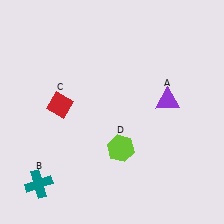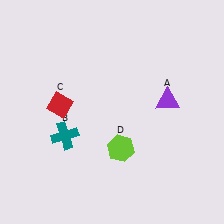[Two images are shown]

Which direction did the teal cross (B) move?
The teal cross (B) moved up.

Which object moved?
The teal cross (B) moved up.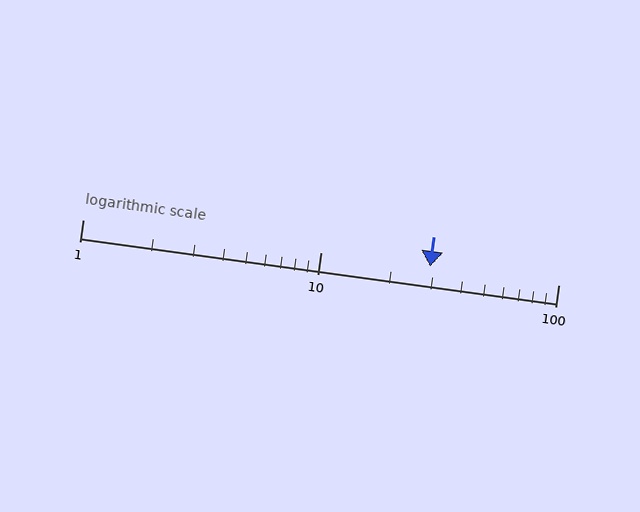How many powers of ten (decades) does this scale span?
The scale spans 2 decades, from 1 to 100.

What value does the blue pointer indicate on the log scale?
The pointer indicates approximately 29.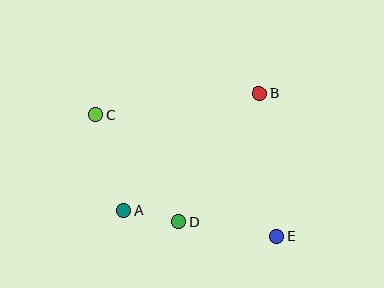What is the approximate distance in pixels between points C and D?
The distance between C and D is approximately 136 pixels.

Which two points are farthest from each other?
Points C and E are farthest from each other.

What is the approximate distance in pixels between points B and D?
The distance between B and D is approximately 151 pixels.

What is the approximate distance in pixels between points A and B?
The distance between A and B is approximately 179 pixels.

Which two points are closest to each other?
Points A and D are closest to each other.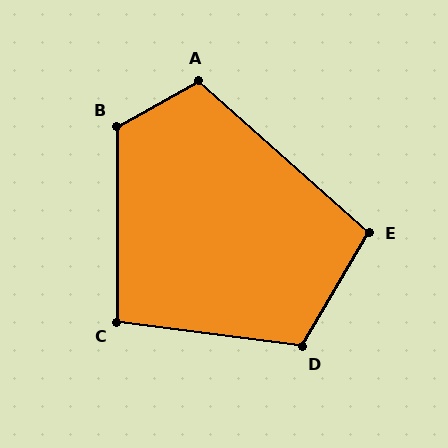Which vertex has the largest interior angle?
B, at approximately 119 degrees.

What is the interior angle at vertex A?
Approximately 109 degrees (obtuse).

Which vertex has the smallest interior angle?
C, at approximately 98 degrees.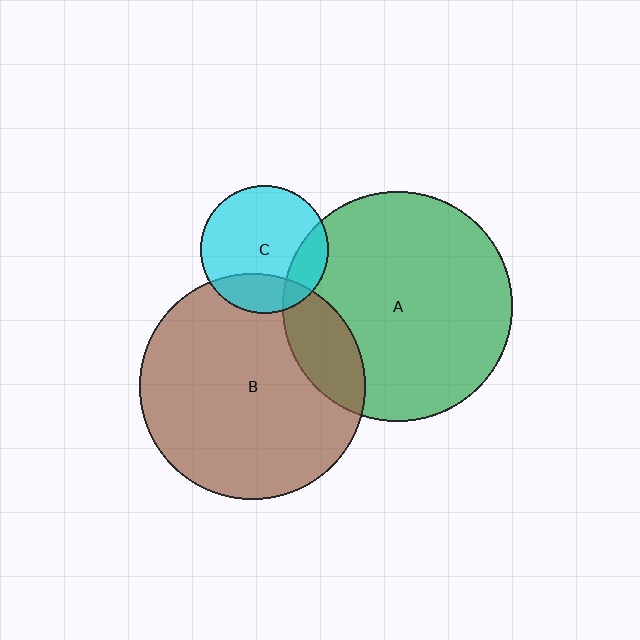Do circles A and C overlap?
Yes.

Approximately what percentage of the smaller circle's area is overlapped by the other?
Approximately 20%.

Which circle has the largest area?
Circle A (green).